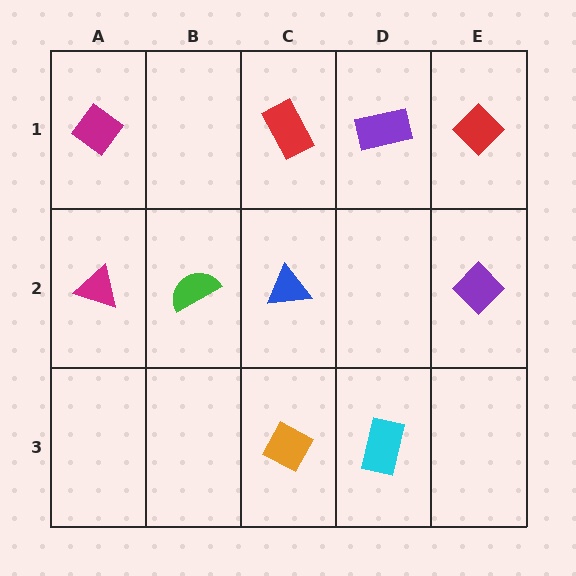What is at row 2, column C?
A blue triangle.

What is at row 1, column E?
A red diamond.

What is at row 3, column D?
A cyan rectangle.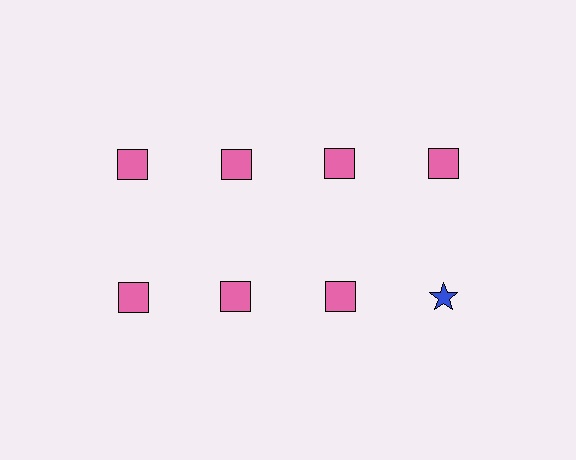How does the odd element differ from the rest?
It differs in both color (blue instead of pink) and shape (star instead of square).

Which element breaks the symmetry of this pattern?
The blue star in the second row, second from right column breaks the symmetry. All other shapes are pink squares.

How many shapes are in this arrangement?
There are 8 shapes arranged in a grid pattern.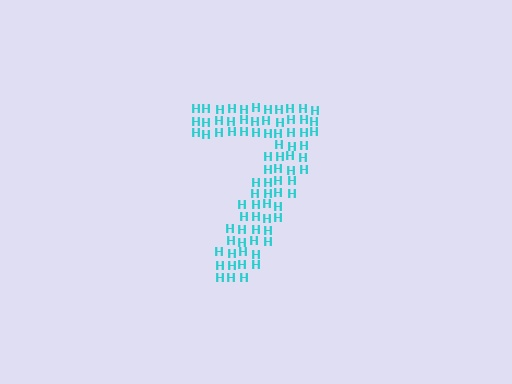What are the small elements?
The small elements are letter H's.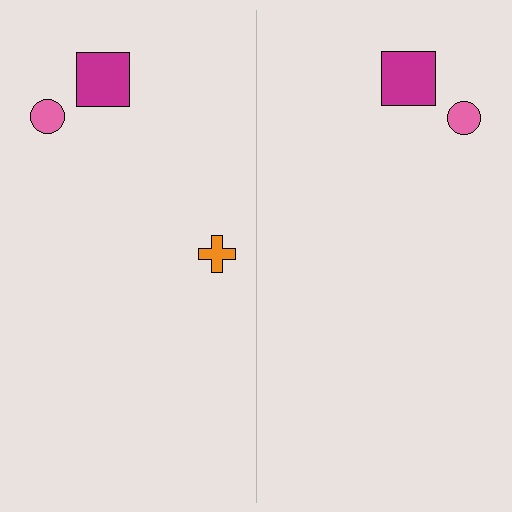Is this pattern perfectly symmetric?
No, the pattern is not perfectly symmetric. A orange cross is missing from the right side.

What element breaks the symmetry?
A orange cross is missing from the right side.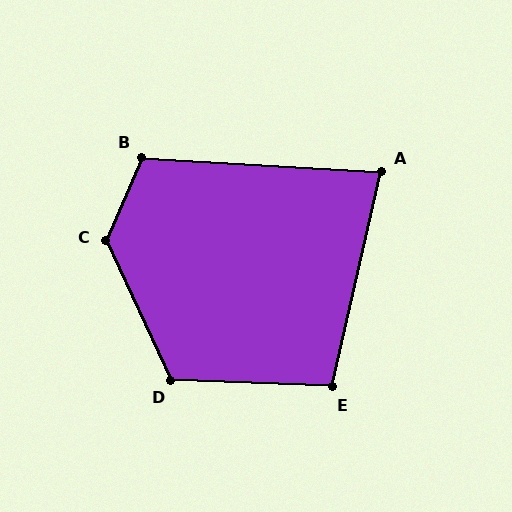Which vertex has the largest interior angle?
C, at approximately 132 degrees.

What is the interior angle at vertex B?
Approximately 110 degrees (obtuse).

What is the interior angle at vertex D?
Approximately 117 degrees (obtuse).